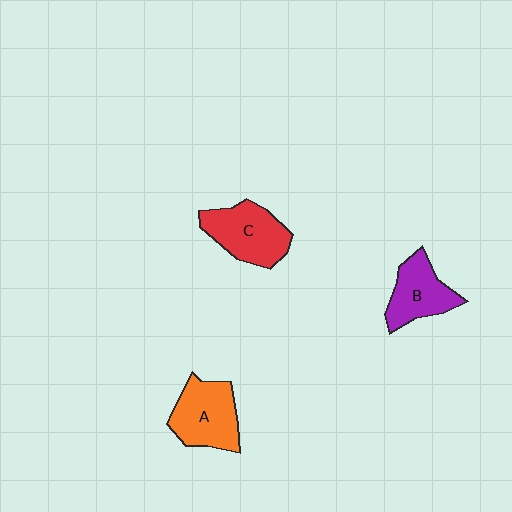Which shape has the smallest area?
Shape B (purple).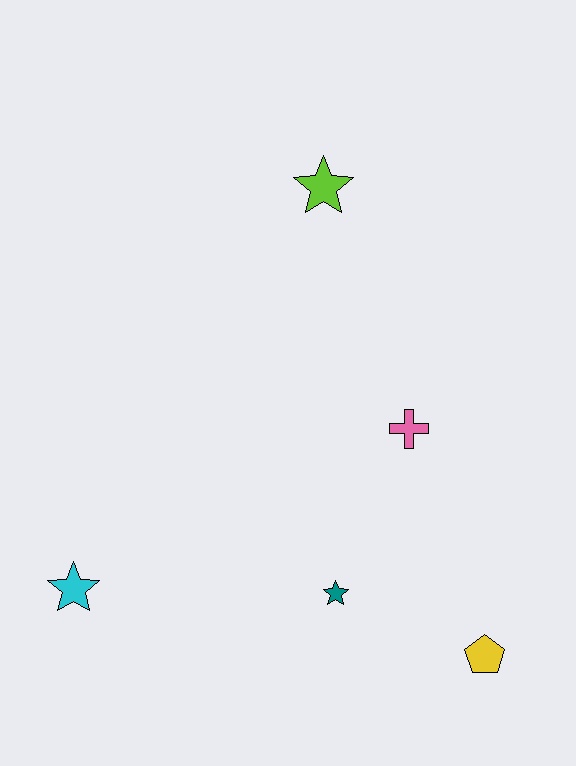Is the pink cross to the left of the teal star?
No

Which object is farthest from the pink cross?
The cyan star is farthest from the pink cross.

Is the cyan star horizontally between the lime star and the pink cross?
No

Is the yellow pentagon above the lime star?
No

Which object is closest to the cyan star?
The teal star is closest to the cyan star.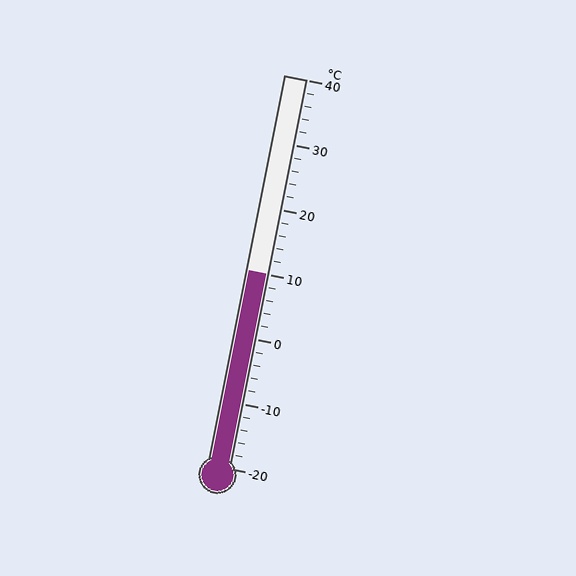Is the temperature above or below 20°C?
The temperature is below 20°C.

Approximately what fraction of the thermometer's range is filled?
The thermometer is filled to approximately 50% of its range.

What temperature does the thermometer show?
The thermometer shows approximately 10°C.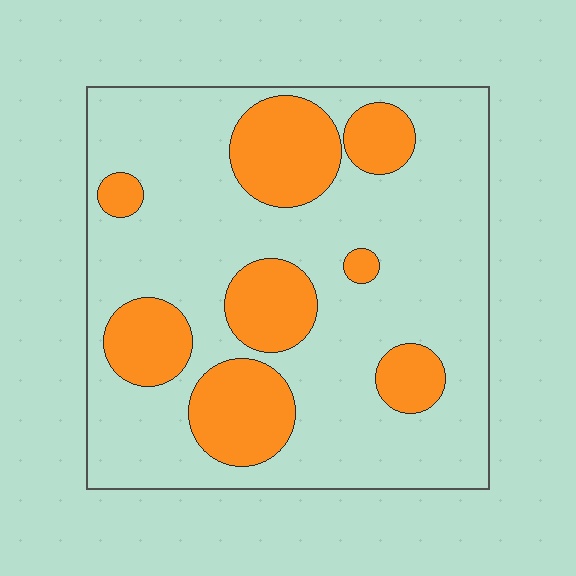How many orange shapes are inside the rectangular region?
8.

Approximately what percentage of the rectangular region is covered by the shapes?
Approximately 25%.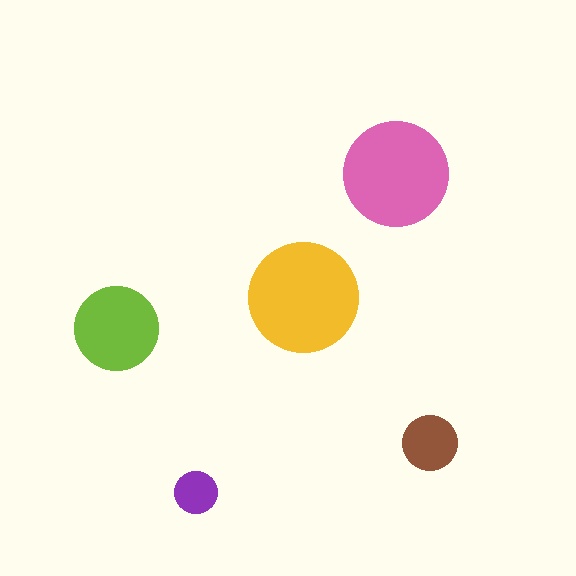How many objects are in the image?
There are 5 objects in the image.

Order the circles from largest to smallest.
the yellow one, the pink one, the lime one, the brown one, the purple one.